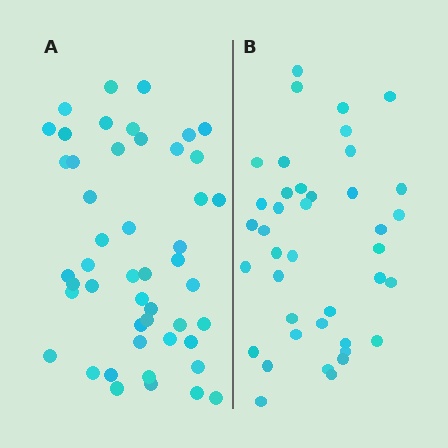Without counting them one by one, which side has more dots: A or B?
Region A (the left region) has more dots.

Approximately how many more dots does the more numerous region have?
Region A has roughly 8 or so more dots than region B.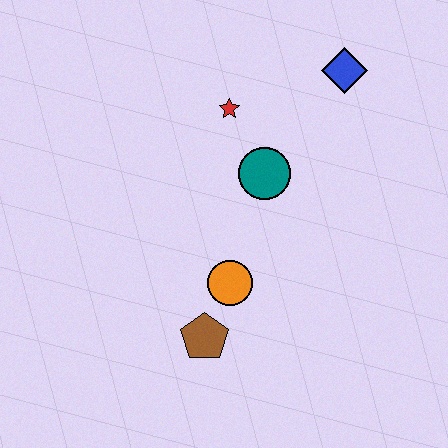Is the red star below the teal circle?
No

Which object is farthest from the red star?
The brown pentagon is farthest from the red star.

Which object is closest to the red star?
The teal circle is closest to the red star.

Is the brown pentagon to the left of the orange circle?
Yes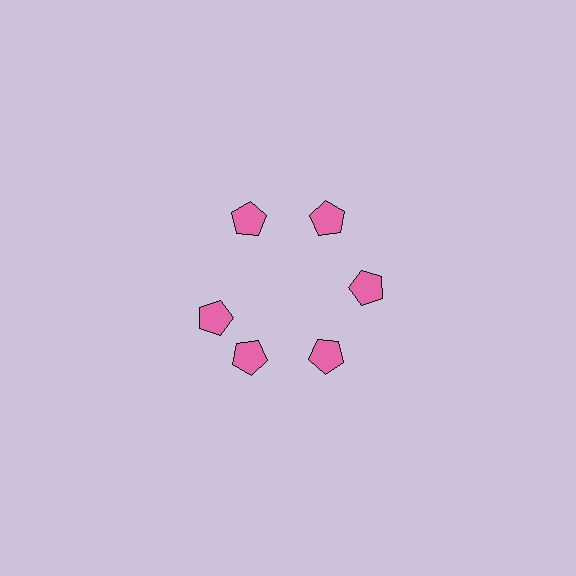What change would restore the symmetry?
The symmetry would be restored by rotating it back into even spacing with its neighbors so that all 6 pentagons sit at equal angles and equal distance from the center.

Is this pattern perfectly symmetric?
No. The 6 pink pentagons are arranged in a ring, but one element near the 9 o'clock position is rotated out of alignment along the ring, breaking the 6-fold rotational symmetry.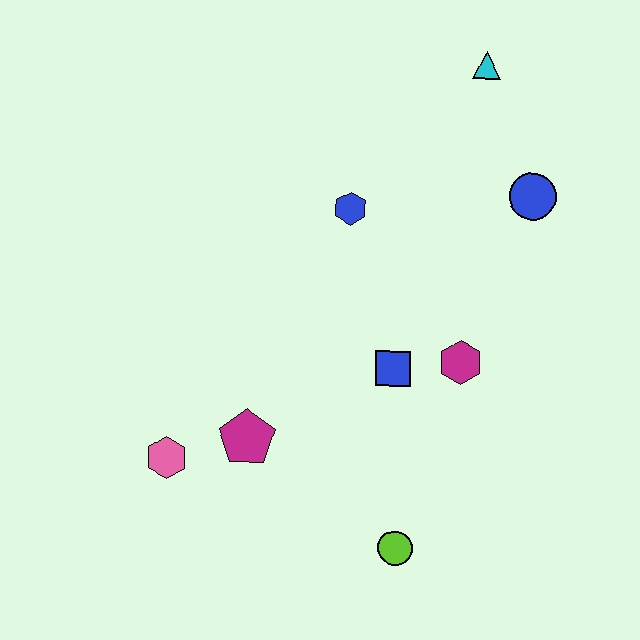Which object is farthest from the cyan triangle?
The pink hexagon is farthest from the cyan triangle.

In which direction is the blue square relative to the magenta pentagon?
The blue square is to the right of the magenta pentagon.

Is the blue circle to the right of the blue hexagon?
Yes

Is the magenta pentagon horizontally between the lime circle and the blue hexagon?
No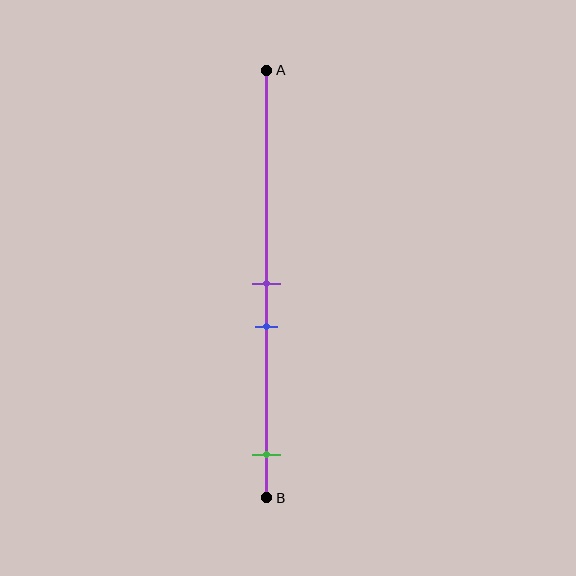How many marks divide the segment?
There are 3 marks dividing the segment.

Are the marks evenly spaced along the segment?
No, the marks are not evenly spaced.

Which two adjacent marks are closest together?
The purple and blue marks are the closest adjacent pair.